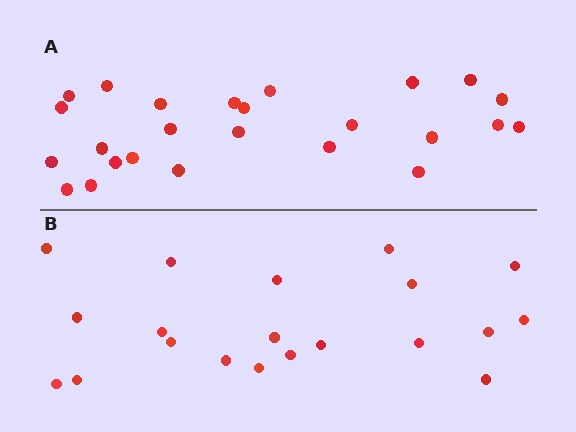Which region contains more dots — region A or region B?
Region A (the top region) has more dots.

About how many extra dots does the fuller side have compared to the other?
Region A has about 5 more dots than region B.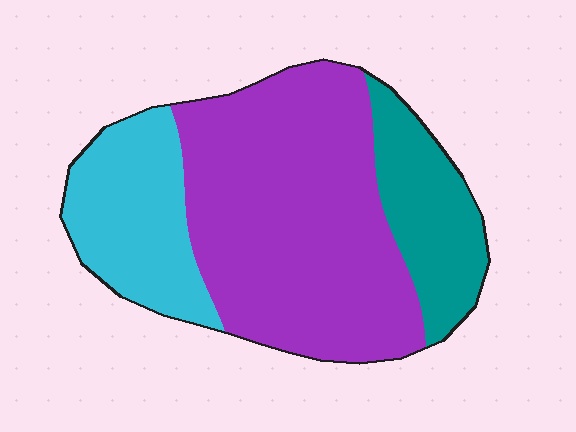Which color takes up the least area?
Teal, at roughly 20%.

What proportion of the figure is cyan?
Cyan covers about 25% of the figure.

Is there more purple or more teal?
Purple.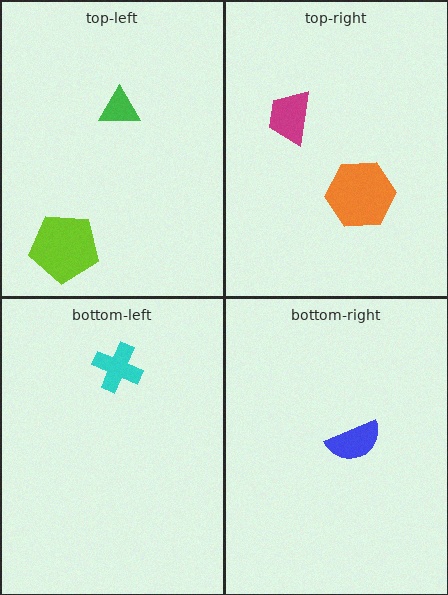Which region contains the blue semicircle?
The bottom-right region.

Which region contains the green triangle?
The top-left region.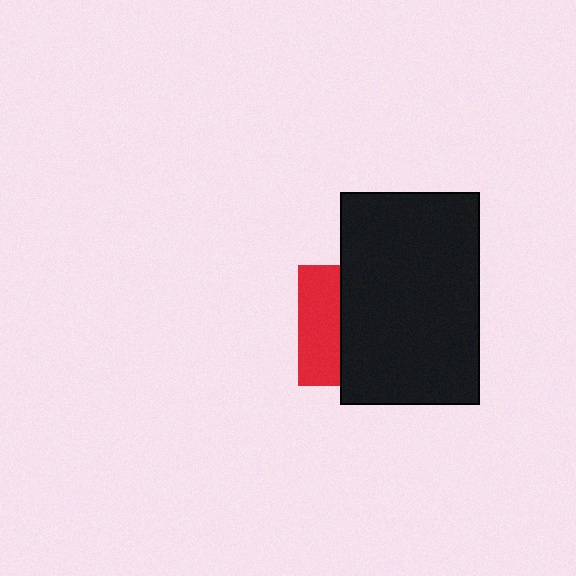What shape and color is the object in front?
The object in front is a black rectangle.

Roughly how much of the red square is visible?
A small part of it is visible (roughly 34%).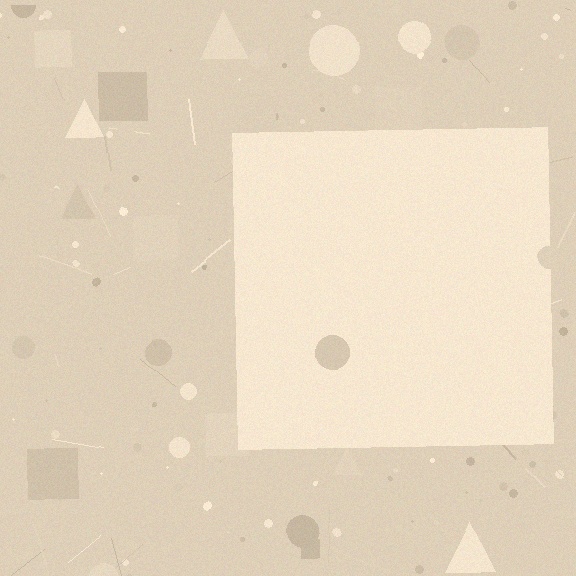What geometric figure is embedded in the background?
A square is embedded in the background.